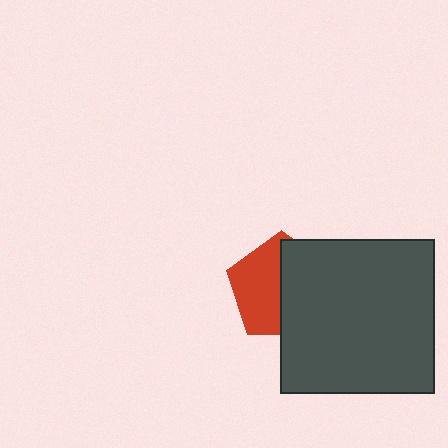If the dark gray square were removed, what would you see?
You would see the complete red pentagon.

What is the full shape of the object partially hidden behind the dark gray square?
The partially hidden object is a red pentagon.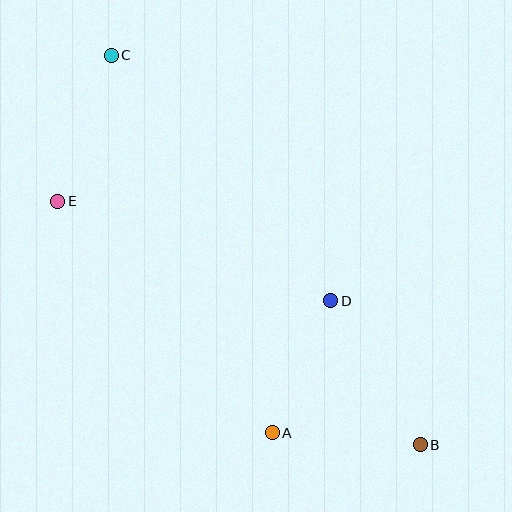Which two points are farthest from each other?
Points B and C are farthest from each other.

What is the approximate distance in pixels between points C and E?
The distance between C and E is approximately 155 pixels.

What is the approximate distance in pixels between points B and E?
The distance between B and E is approximately 437 pixels.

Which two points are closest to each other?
Points A and D are closest to each other.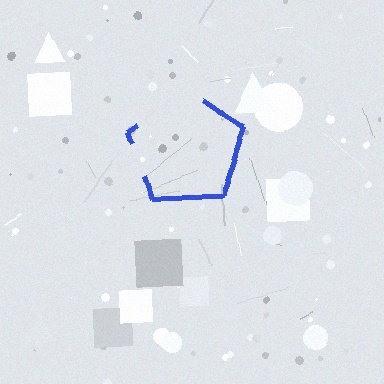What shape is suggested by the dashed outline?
The dashed outline suggests a pentagon.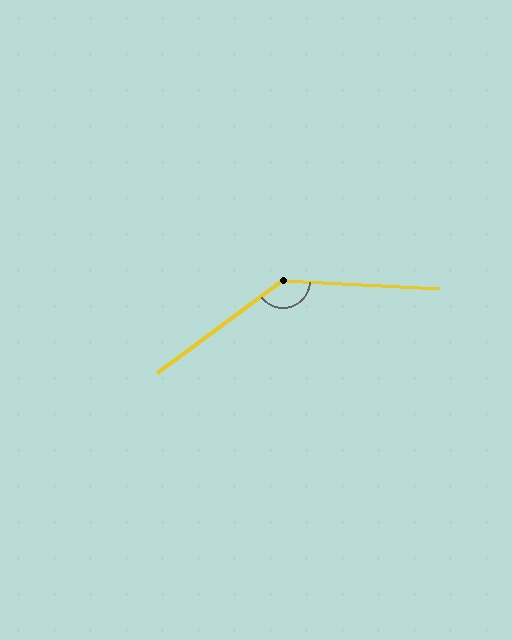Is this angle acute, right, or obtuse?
It is obtuse.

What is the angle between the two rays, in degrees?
Approximately 140 degrees.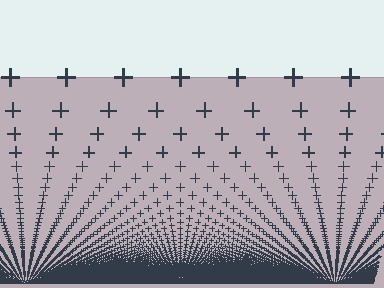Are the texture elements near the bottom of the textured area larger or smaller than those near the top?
Smaller. The gradient is inverted — elements near the bottom are smaller and denser.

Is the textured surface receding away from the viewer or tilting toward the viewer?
The surface appears to tilt toward the viewer. Texture elements get larger and sparser toward the top.